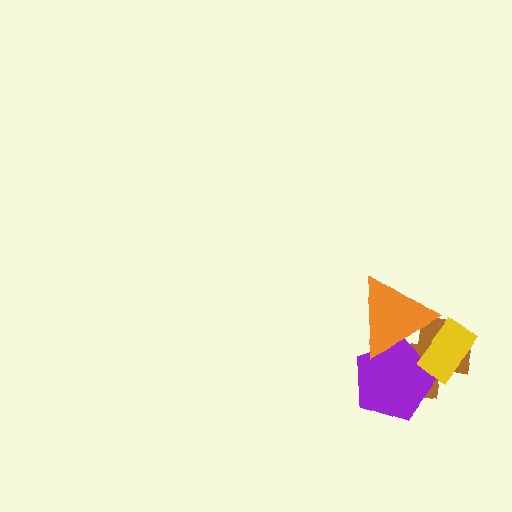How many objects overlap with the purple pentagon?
3 objects overlap with the purple pentagon.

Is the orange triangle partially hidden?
Yes, it is partially covered by another shape.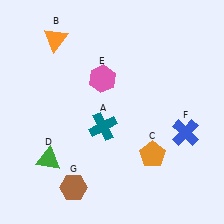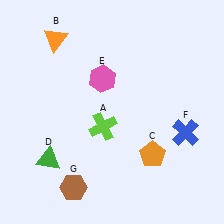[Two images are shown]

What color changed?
The cross (A) changed from teal in Image 1 to lime in Image 2.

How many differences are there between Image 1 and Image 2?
There is 1 difference between the two images.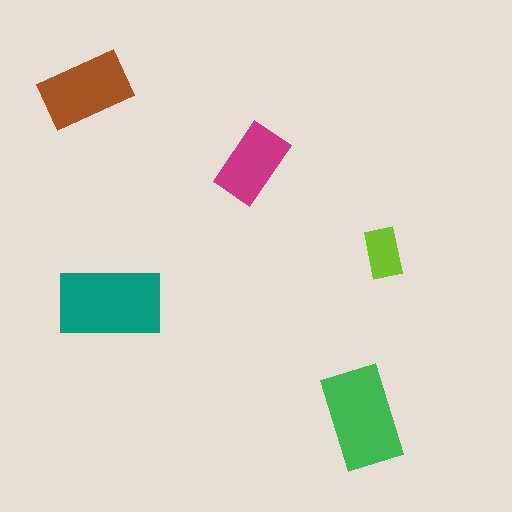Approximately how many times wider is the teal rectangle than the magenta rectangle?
About 1.5 times wider.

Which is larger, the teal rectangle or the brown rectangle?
The teal one.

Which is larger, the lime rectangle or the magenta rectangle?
The magenta one.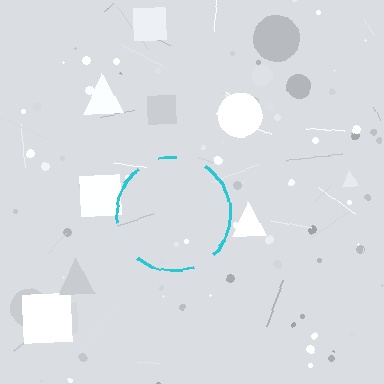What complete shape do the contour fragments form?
The contour fragments form a circle.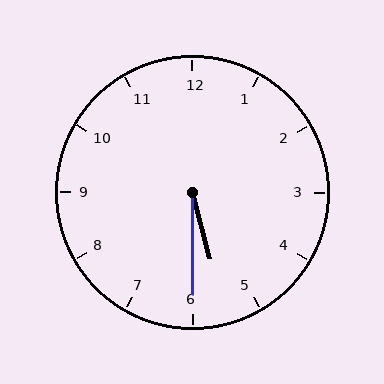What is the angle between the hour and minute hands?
Approximately 15 degrees.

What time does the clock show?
5:30.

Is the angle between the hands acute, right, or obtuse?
It is acute.